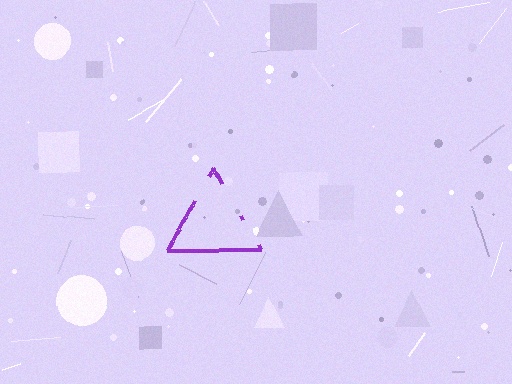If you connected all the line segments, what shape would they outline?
They would outline a triangle.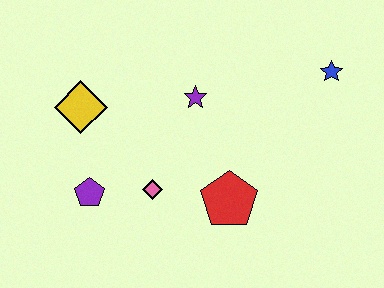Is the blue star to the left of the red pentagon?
No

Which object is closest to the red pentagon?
The pink diamond is closest to the red pentagon.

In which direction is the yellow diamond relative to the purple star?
The yellow diamond is to the left of the purple star.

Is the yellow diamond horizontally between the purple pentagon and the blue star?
No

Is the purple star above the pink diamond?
Yes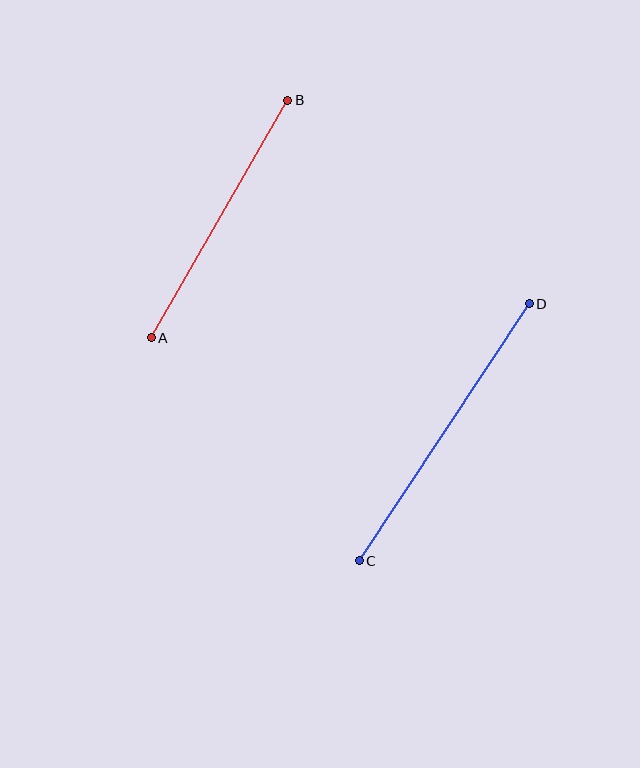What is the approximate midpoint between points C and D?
The midpoint is at approximately (444, 432) pixels.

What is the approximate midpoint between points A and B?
The midpoint is at approximately (220, 219) pixels.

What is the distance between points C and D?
The distance is approximately 308 pixels.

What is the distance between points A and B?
The distance is approximately 274 pixels.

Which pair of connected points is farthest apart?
Points C and D are farthest apart.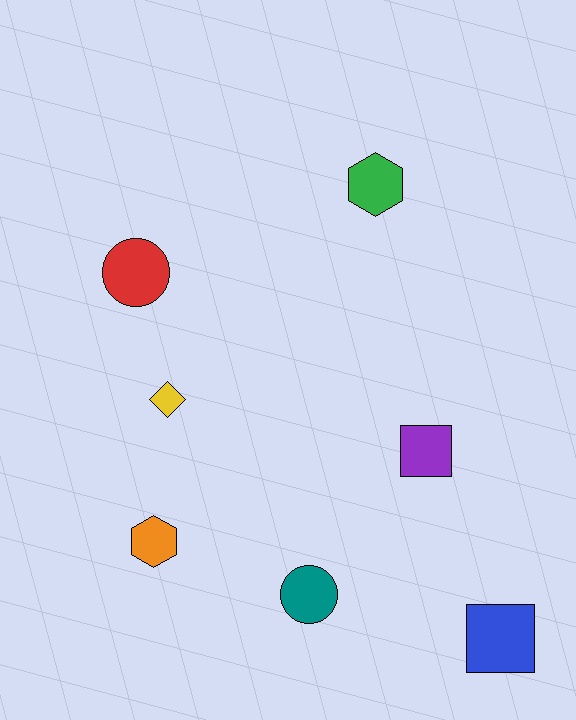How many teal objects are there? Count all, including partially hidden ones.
There is 1 teal object.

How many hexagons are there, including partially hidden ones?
There are 2 hexagons.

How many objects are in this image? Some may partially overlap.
There are 7 objects.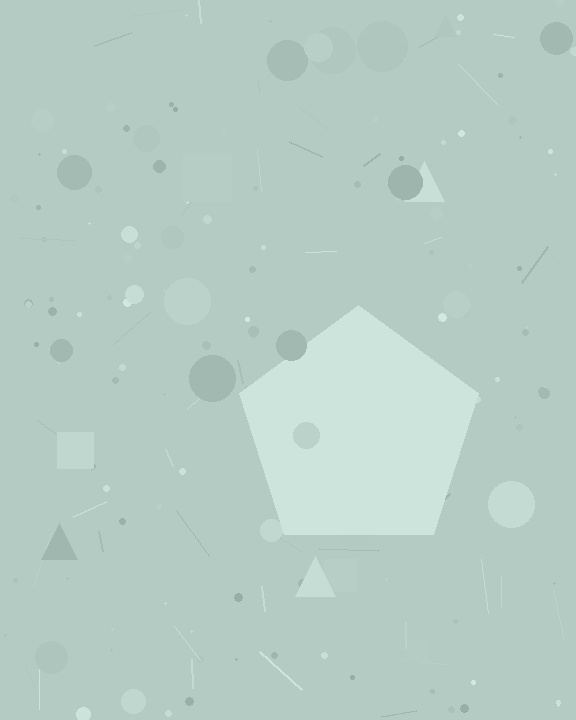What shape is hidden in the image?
A pentagon is hidden in the image.